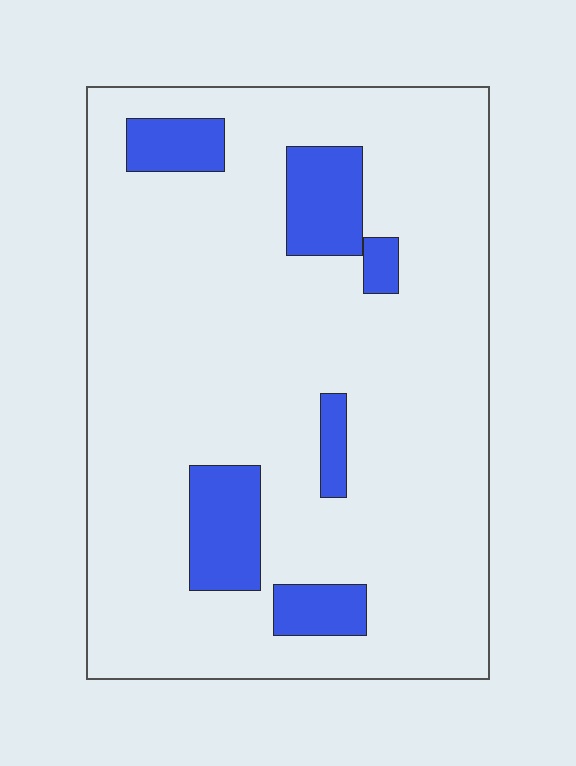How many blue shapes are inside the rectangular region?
6.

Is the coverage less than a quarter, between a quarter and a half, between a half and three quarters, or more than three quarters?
Less than a quarter.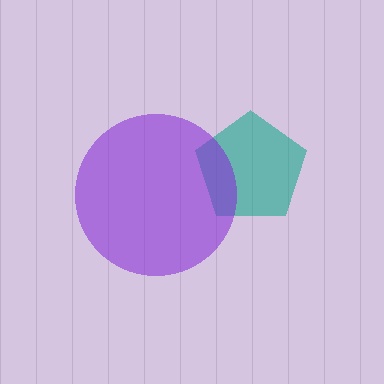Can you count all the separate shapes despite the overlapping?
Yes, there are 2 separate shapes.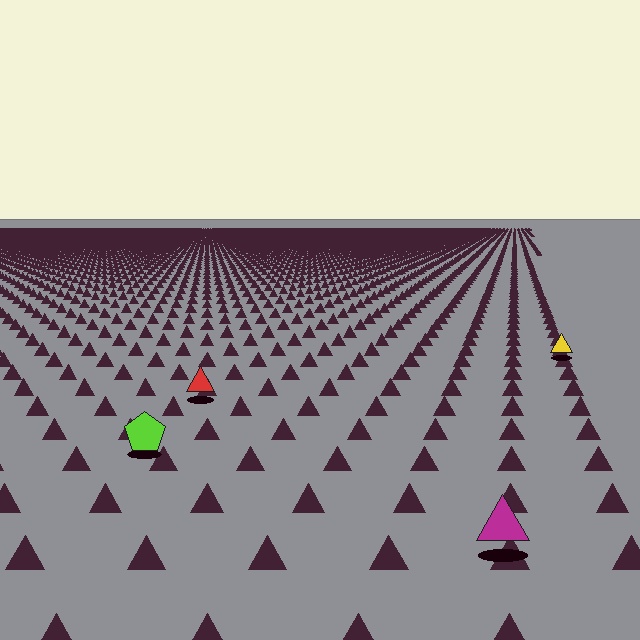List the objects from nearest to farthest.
From nearest to farthest: the magenta triangle, the lime pentagon, the red triangle, the yellow triangle.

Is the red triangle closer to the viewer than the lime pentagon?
No. The lime pentagon is closer — you can tell from the texture gradient: the ground texture is coarser near it.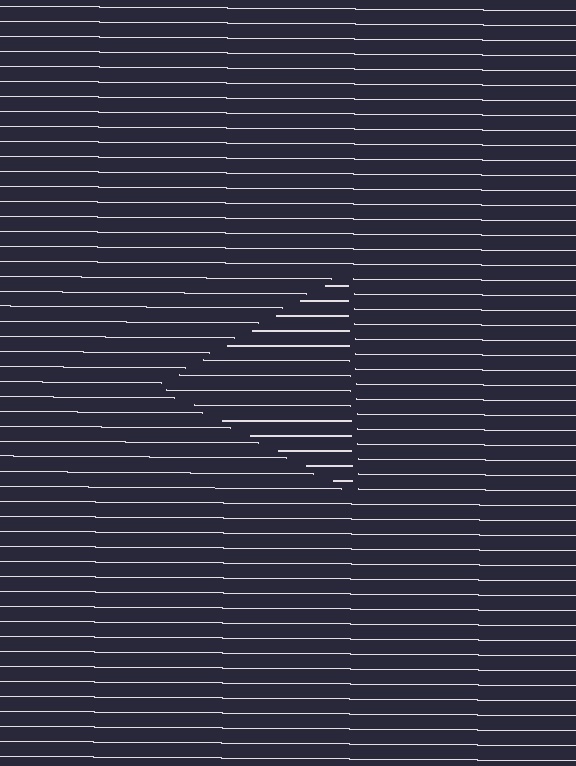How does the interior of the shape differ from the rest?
The interior of the shape contains the same grating, shifted by half a period — the contour is defined by the phase discontinuity where line-ends from the inner and outer gratings abut.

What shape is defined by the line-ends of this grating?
An illusory triangle. The interior of the shape contains the same grating, shifted by half a period — the contour is defined by the phase discontinuity where line-ends from the inner and outer gratings abut.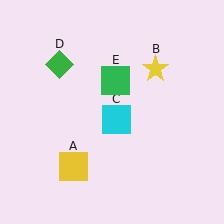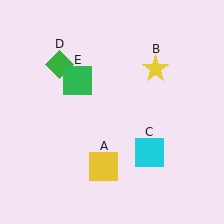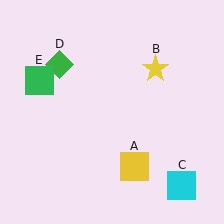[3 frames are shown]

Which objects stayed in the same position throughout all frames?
Yellow star (object B) and green diamond (object D) remained stationary.